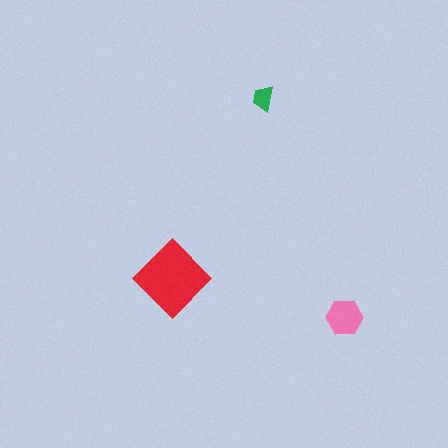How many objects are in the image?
There are 3 objects in the image.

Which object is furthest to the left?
The red diamond is leftmost.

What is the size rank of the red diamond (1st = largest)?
1st.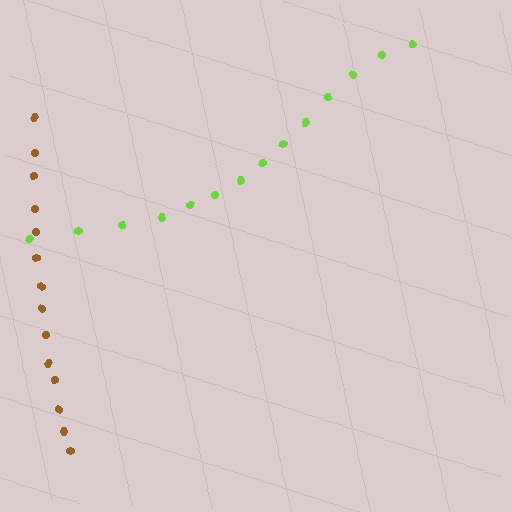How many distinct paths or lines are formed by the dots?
There are 2 distinct paths.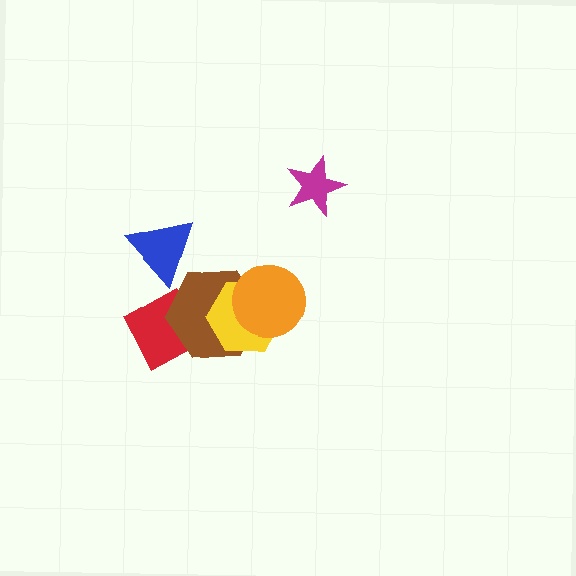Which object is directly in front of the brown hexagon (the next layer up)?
The yellow hexagon is directly in front of the brown hexagon.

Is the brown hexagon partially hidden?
Yes, it is partially covered by another shape.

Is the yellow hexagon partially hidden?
Yes, it is partially covered by another shape.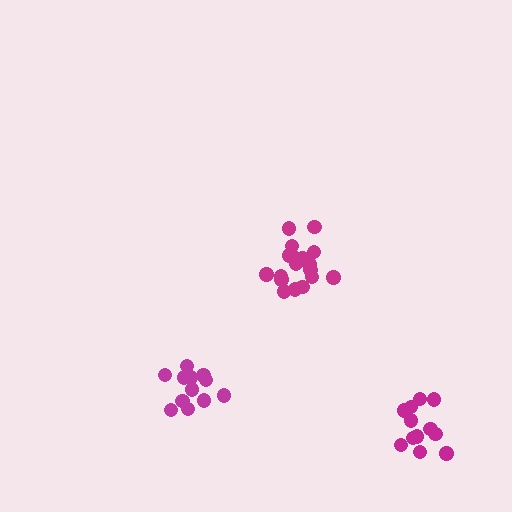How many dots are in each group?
Group 1: 18 dots, Group 2: 12 dots, Group 3: 12 dots (42 total).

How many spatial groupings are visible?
There are 3 spatial groupings.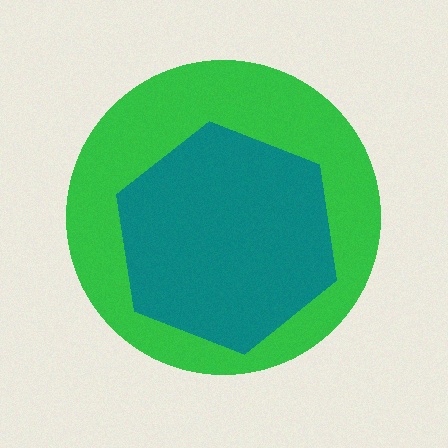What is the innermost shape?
The teal hexagon.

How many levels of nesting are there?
2.